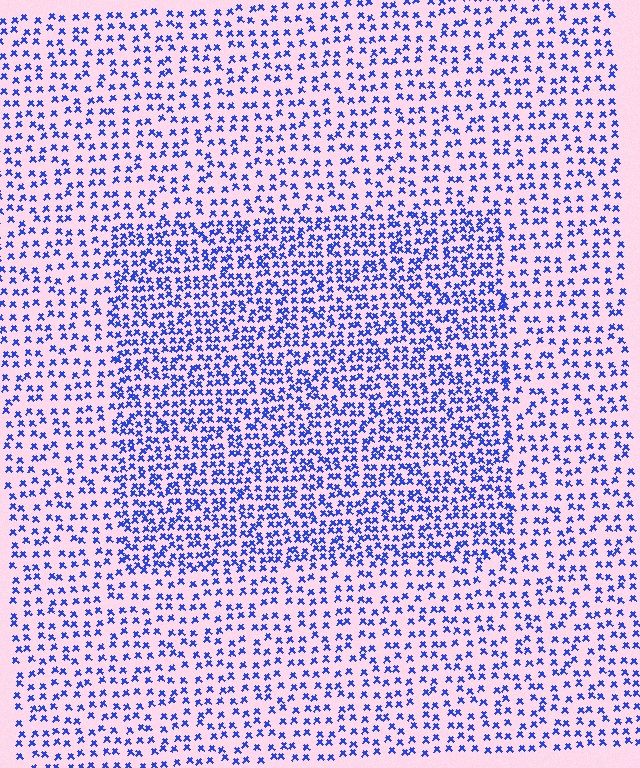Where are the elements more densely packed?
The elements are more densely packed inside the rectangle boundary.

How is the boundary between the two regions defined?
The boundary is defined by a change in element density (approximately 1.8x ratio). All elements are the same color, size, and shape.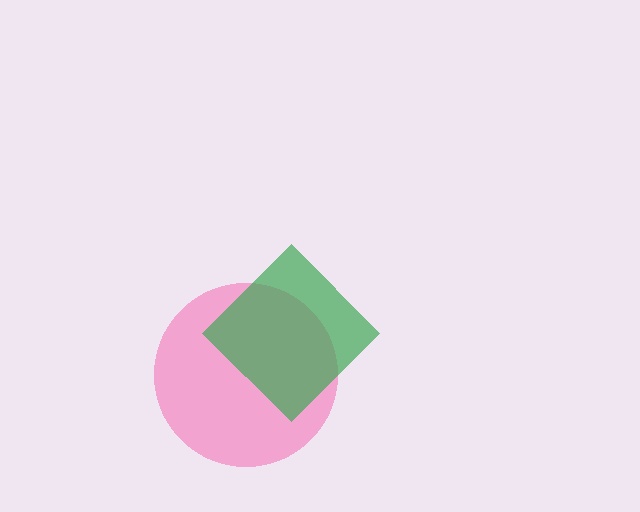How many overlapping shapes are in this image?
There are 2 overlapping shapes in the image.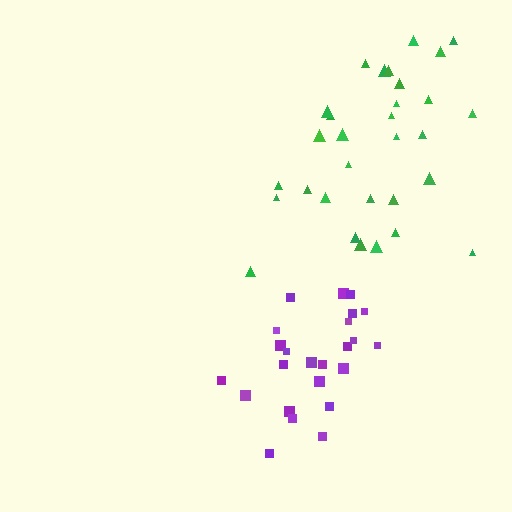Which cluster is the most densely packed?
Purple.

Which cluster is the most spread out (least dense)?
Green.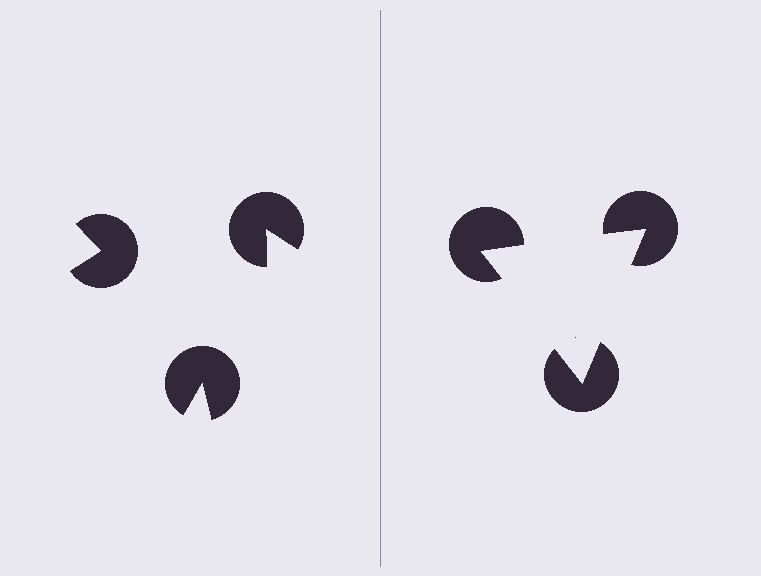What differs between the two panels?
The pac-man discs are positioned identically on both sides; only the wedge orientations differ. On the right they align to a triangle; on the left they are misaligned.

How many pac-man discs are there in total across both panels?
6 — 3 on each side.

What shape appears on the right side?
An illusory triangle.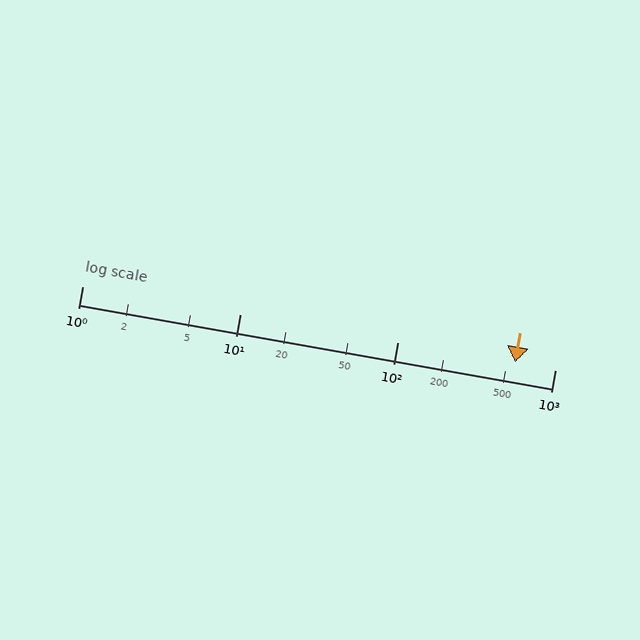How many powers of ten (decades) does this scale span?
The scale spans 3 decades, from 1 to 1000.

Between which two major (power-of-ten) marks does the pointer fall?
The pointer is between 100 and 1000.